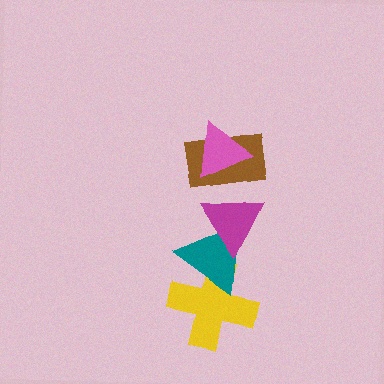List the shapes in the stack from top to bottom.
From top to bottom: the pink triangle, the brown rectangle, the magenta triangle, the teal triangle, the yellow cross.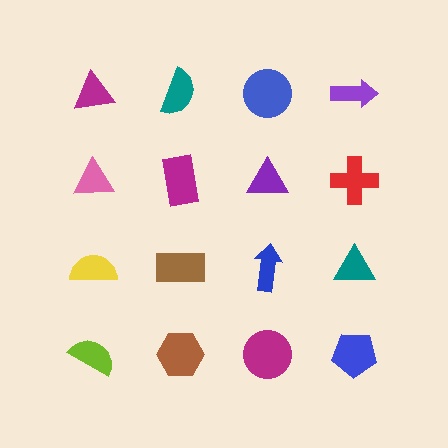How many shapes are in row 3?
4 shapes.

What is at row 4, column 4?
A blue pentagon.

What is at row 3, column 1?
A yellow semicircle.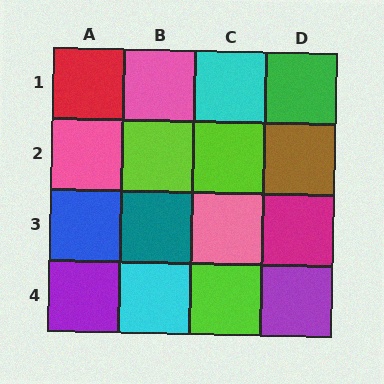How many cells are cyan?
2 cells are cyan.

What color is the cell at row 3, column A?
Blue.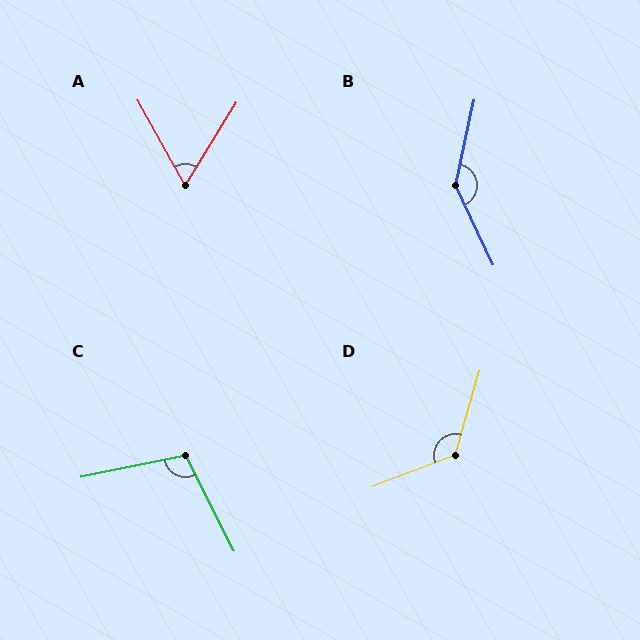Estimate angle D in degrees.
Approximately 127 degrees.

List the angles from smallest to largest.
A (61°), C (105°), D (127°), B (143°).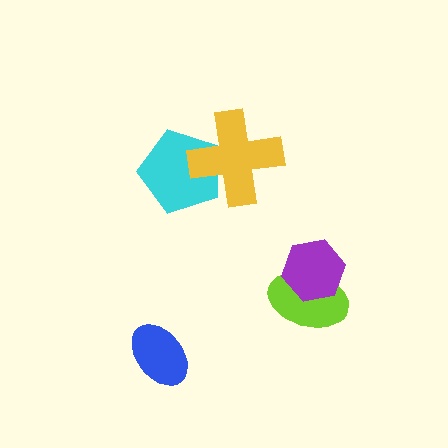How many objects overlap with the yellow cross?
1 object overlaps with the yellow cross.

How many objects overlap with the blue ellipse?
0 objects overlap with the blue ellipse.